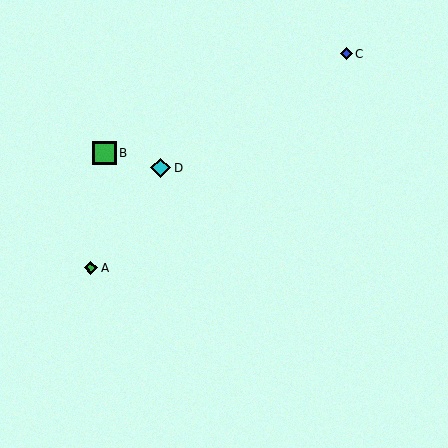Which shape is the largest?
The green square (labeled B) is the largest.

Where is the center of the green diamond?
The center of the green diamond is at (91, 267).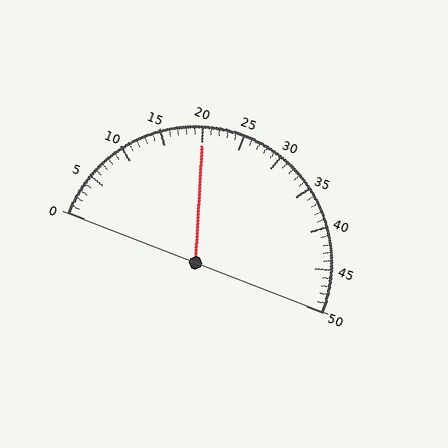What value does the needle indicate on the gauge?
The needle indicates approximately 20.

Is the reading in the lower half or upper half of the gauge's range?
The reading is in the lower half of the range (0 to 50).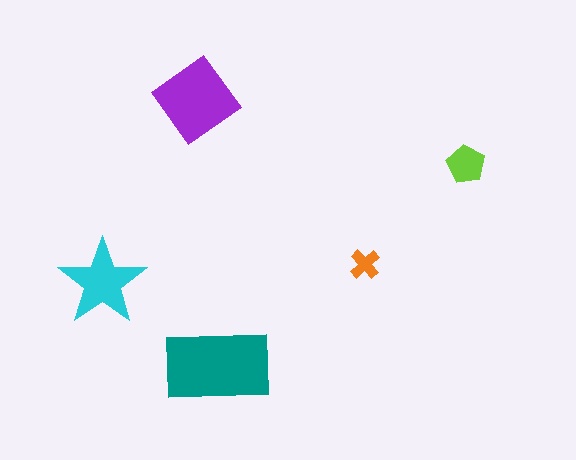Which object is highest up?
The purple diamond is topmost.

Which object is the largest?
The teal rectangle.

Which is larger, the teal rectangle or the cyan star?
The teal rectangle.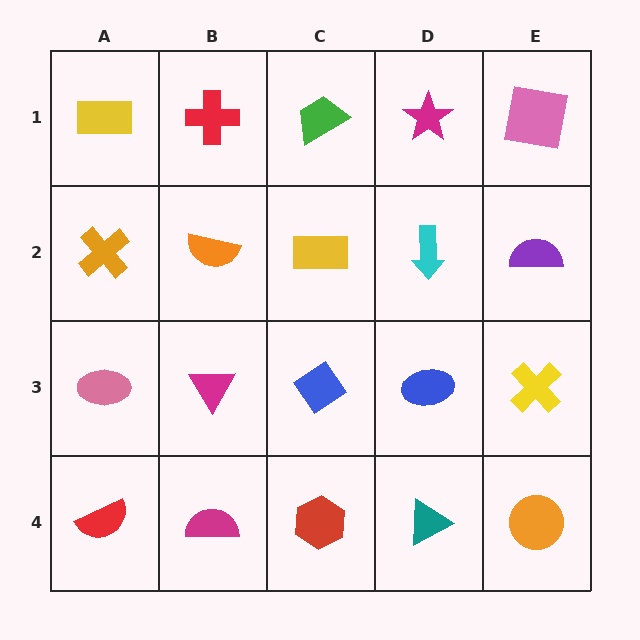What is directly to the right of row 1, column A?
A red cross.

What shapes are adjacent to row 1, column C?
A yellow rectangle (row 2, column C), a red cross (row 1, column B), a magenta star (row 1, column D).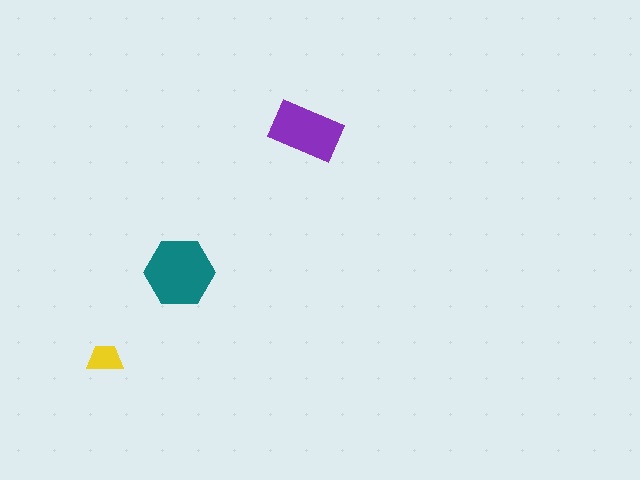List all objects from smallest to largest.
The yellow trapezoid, the purple rectangle, the teal hexagon.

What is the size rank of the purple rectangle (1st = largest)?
2nd.